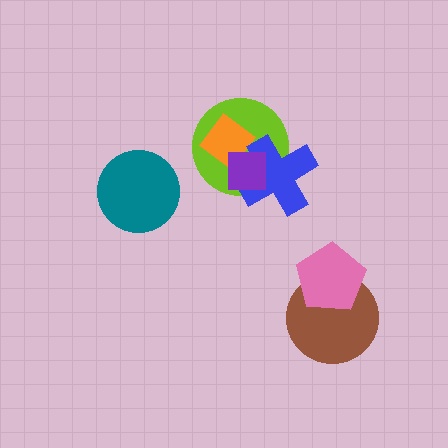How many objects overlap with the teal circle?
0 objects overlap with the teal circle.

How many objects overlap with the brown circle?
1 object overlaps with the brown circle.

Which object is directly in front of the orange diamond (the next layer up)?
The blue cross is directly in front of the orange diamond.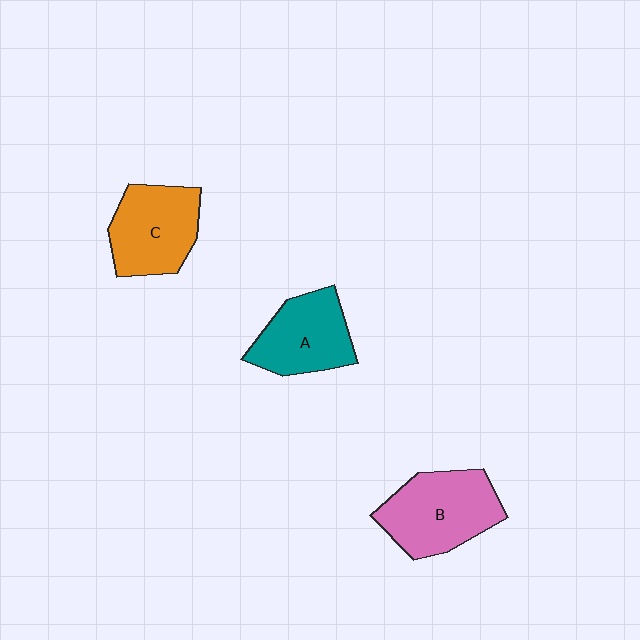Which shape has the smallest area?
Shape A (teal).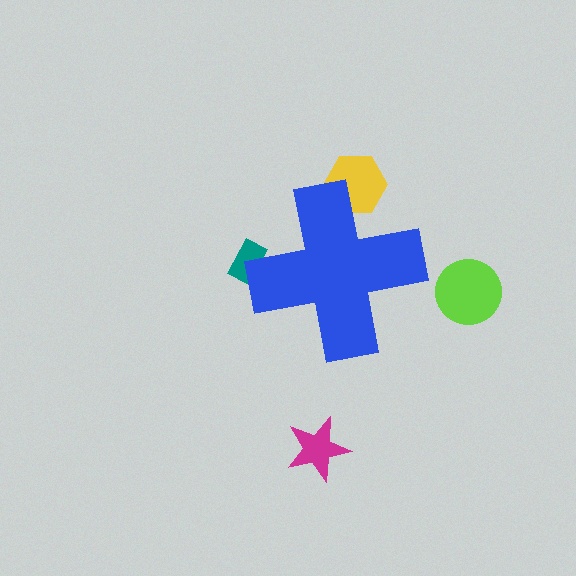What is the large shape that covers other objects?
A blue cross.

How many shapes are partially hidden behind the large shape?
2 shapes are partially hidden.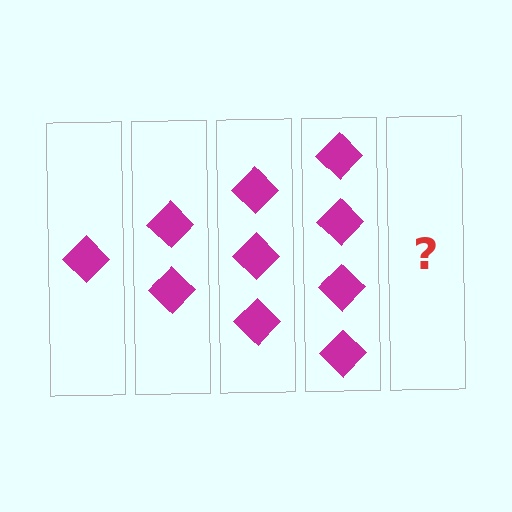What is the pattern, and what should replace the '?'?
The pattern is that each step adds one more diamond. The '?' should be 5 diamonds.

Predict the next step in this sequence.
The next step is 5 diamonds.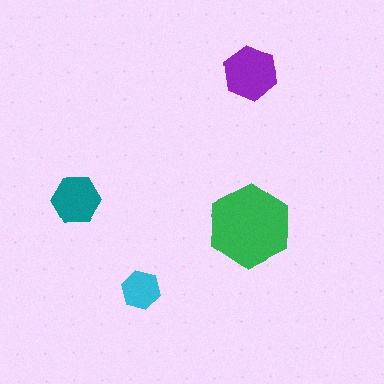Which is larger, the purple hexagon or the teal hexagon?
The purple one.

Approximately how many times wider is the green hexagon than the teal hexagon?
About 1.5 times wider.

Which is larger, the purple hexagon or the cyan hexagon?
The purple one.